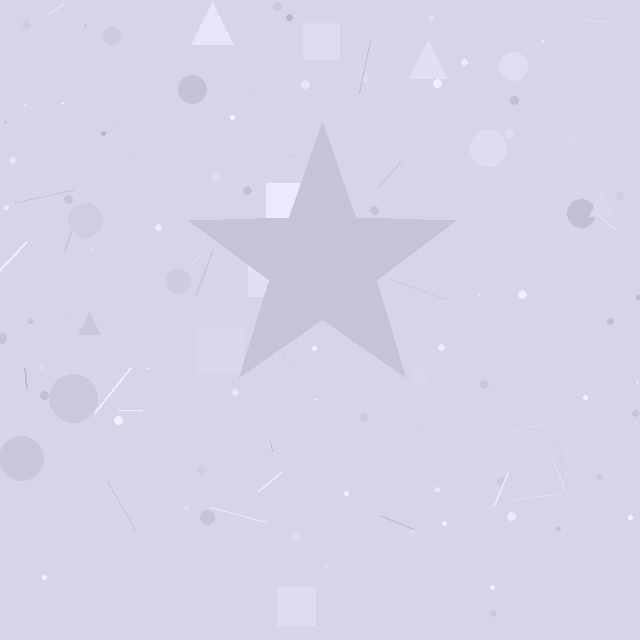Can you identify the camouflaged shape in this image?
The camouflaged shape is a star.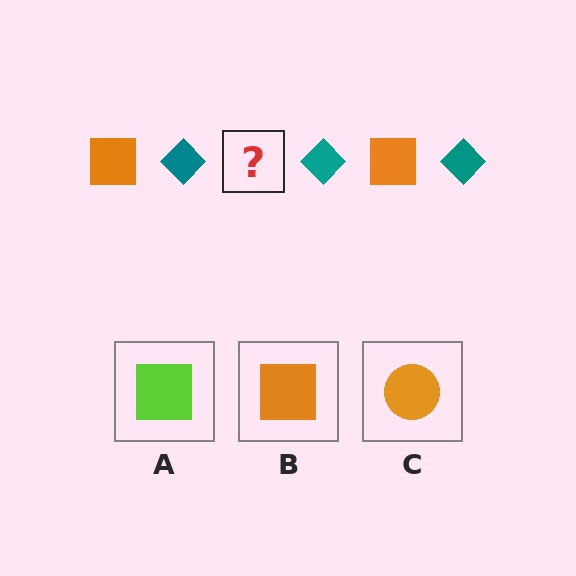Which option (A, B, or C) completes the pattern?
B.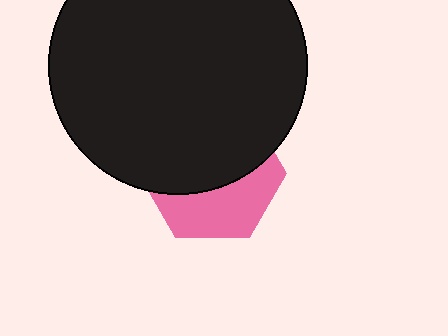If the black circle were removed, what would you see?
You would see the complete pink hexagon.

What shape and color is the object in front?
The object in front is a black circle.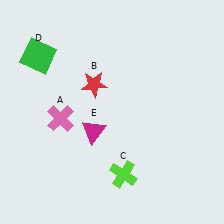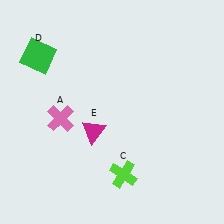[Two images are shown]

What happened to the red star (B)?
The red star (B) was removed in Image 2. It was in the top-left area of Image 1.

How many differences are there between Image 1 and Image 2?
There is 1 difference between the two images.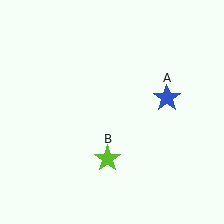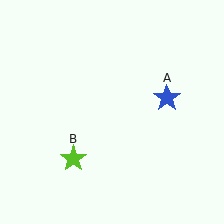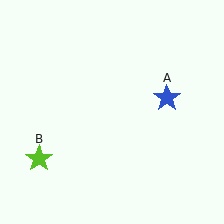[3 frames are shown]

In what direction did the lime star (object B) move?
The lime star (object B) moved left.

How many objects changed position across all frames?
1 object changed position: lime star (object B).